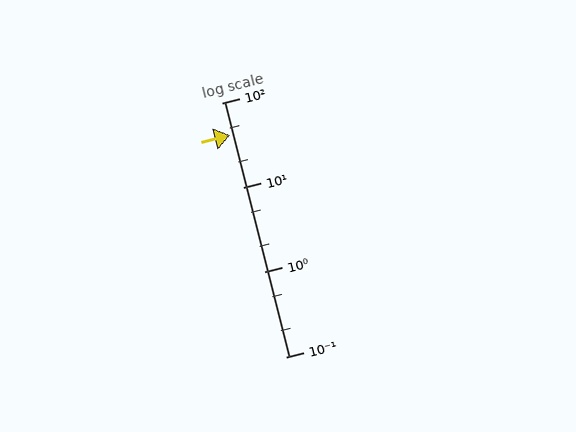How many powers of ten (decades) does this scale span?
The scale spans 3 decades, from 0.1 to 100.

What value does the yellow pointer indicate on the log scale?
The pointer indicates approximately 41.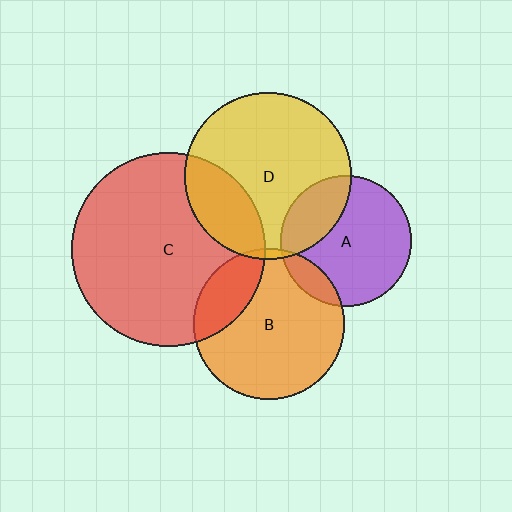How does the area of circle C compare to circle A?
Approximately 2.2 times.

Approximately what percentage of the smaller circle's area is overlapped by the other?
Approximately 20%.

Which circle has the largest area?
Circle C (red).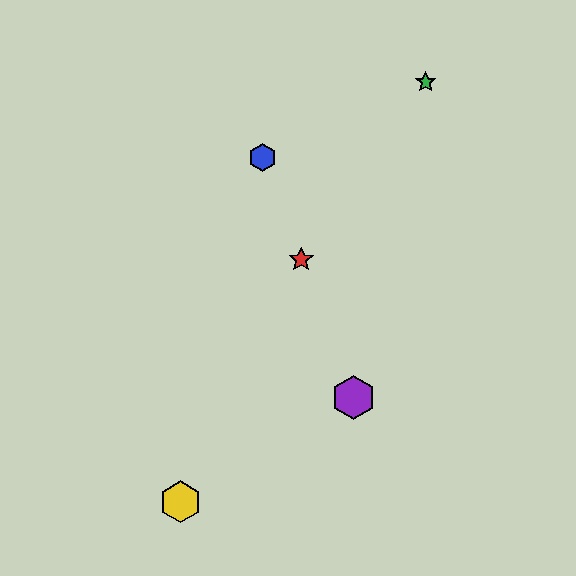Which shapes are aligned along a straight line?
The red star, the blue hexagon, the purple hexagon are aligned along a straight line.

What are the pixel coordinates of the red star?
The red star is at (301, 260).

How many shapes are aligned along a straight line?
3 shapes (the red star, the blue hexagon, the purple hexagon) are aligned along a straight line.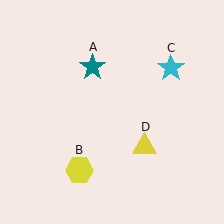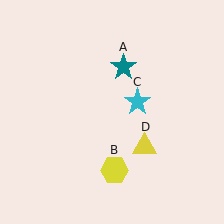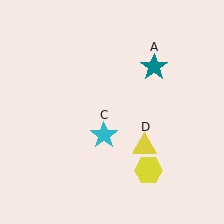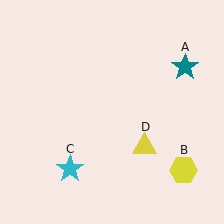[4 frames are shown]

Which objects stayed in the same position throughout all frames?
Yellow triangle (object D) remained stationary.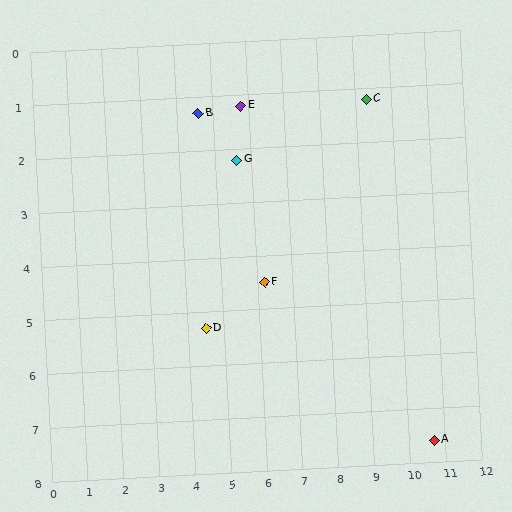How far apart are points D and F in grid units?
Points D and F are about 1.9 grid units apart.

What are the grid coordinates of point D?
Point D is at approximately (4.5, 5.3).